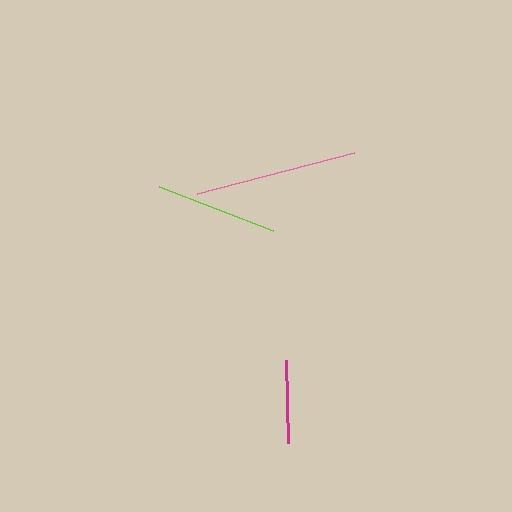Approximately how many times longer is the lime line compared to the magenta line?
The lime line is approximately 1.5 times the length of the magenta line.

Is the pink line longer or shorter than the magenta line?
The pink line is longer than the magenta line.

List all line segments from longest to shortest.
From longest to shortest: pink, lime, magenta.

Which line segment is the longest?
The pink line is the longest at approximately 163 pixels.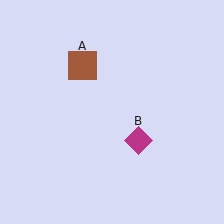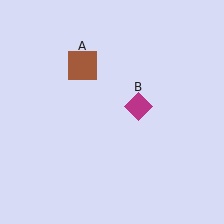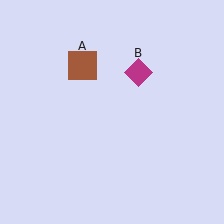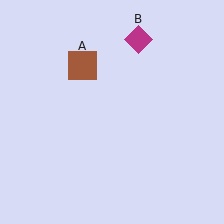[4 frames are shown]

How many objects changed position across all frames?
1 object changed position: magenta diamond (object B).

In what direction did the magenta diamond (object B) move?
The magenta diamond (object B) moved up.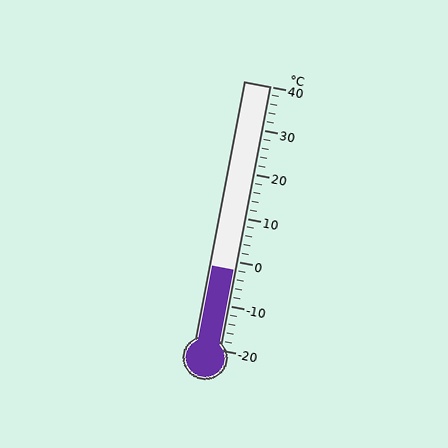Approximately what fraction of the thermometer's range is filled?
The thermometer is filled to approximately 30% of its range.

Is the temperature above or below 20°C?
The temperature is below 20°C.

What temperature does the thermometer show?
The thermometer shows approximately -2°C.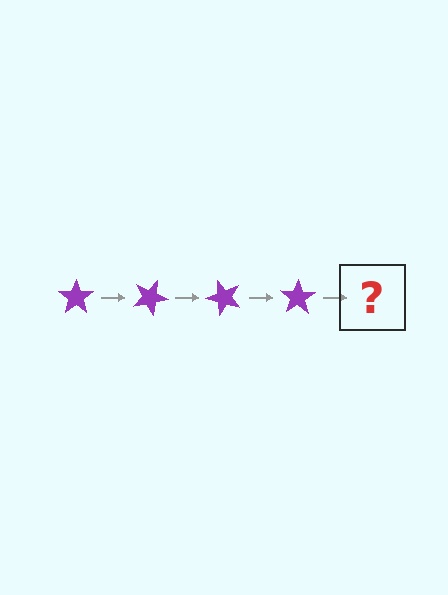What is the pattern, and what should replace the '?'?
The pattern is that the star rotates 25 degrees each step. The '?' should be a purple star rotated 100 degrees.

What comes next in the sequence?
The next element should be a purple star rotated 100 degrees.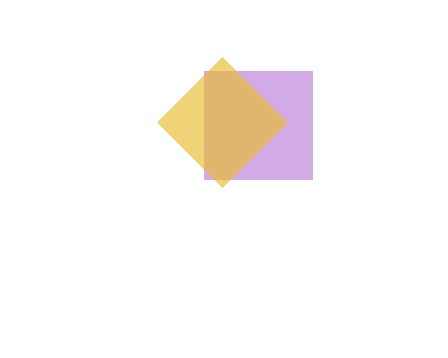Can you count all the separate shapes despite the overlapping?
Yes, there are 2 separate shapes.